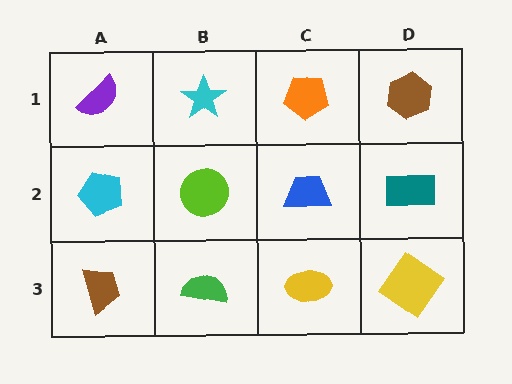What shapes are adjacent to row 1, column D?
A teal rectangle (row 2, column D), an orange pentagon (row 1, column C).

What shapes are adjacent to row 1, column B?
A lime circle (row 2, column B), a purple semicircle (row 1, column A), an orange pentagon (row 1, column C).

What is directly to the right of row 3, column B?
A yellow ellipse.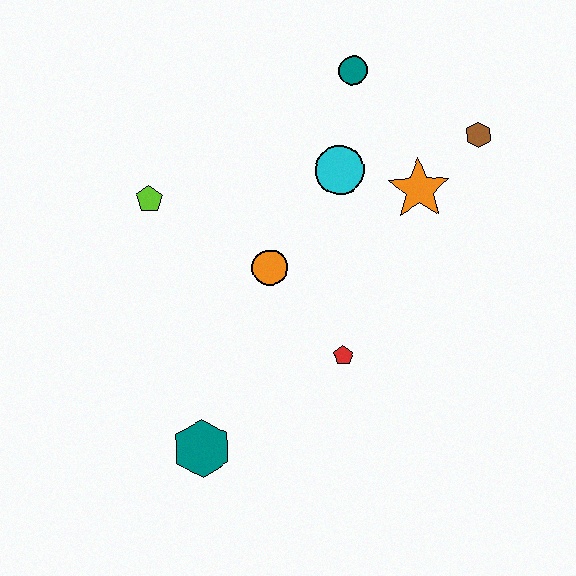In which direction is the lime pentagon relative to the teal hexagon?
The lime pentagon is above the teal hexagon.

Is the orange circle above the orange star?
No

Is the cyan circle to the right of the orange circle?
Yes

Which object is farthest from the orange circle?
The brown hexagon is farthest from the orange circle.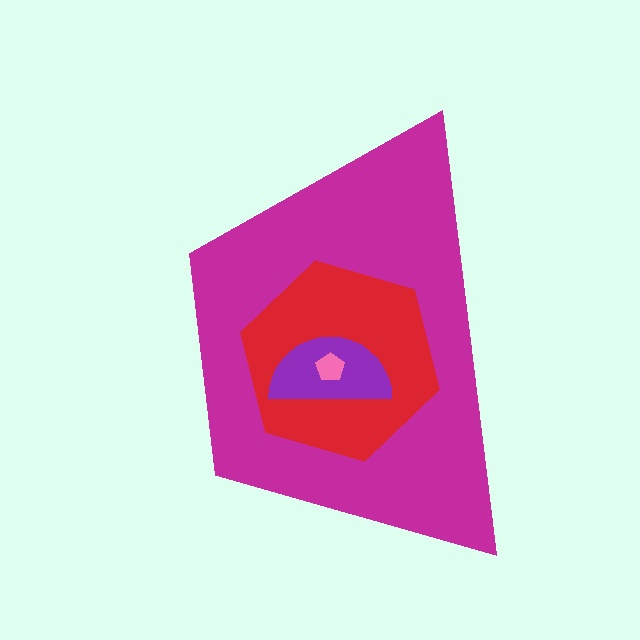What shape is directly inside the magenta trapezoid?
The red hexagon.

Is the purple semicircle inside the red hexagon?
Yes.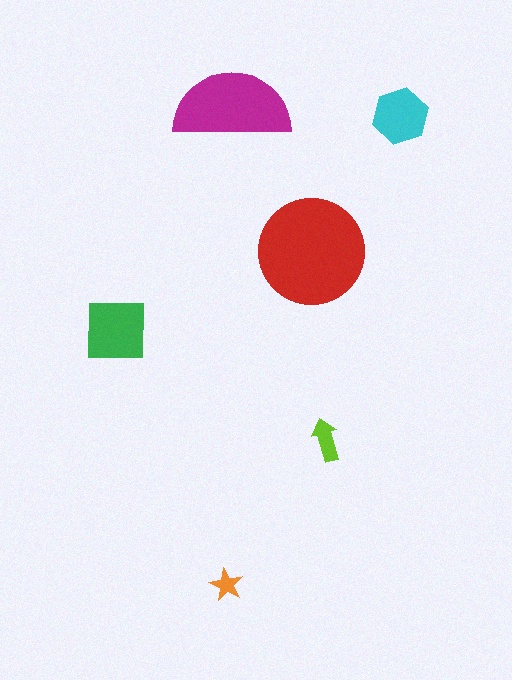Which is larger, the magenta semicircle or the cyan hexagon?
The magenta semicircle.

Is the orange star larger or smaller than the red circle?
Smaller.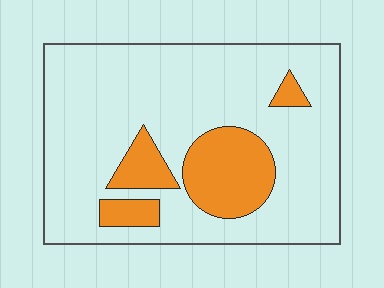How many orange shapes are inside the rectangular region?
4.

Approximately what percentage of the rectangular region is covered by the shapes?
Approximately 20%.